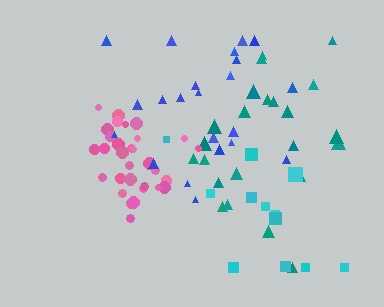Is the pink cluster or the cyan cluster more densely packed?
Pink.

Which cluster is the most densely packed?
Pink.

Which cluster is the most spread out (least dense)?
Cyan.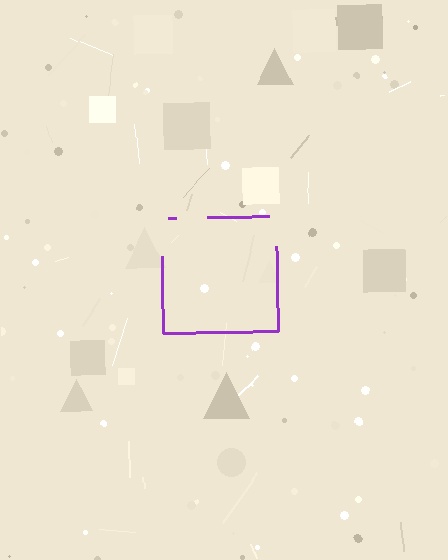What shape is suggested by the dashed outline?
The dashed outline suggests a square.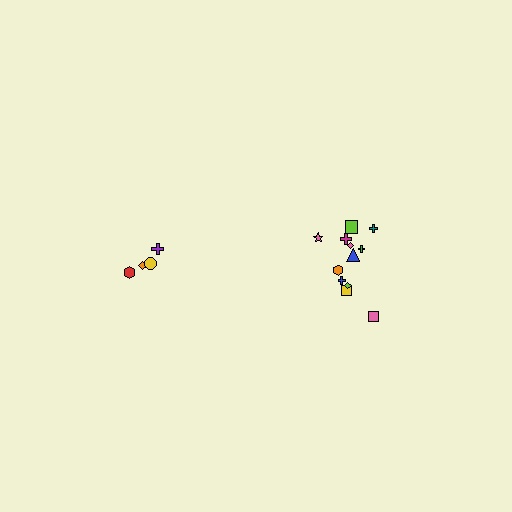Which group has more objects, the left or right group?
The right group.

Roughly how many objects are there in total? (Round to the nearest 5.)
Roughly 15 objects in total.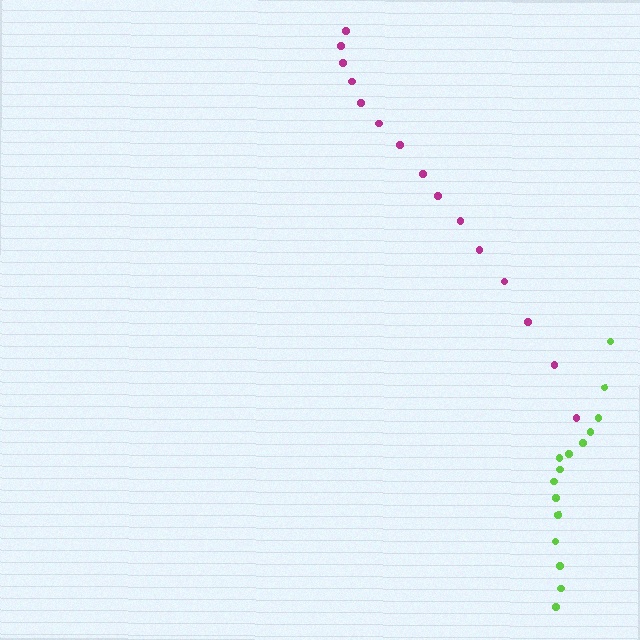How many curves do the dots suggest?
There are 2 distinct paths.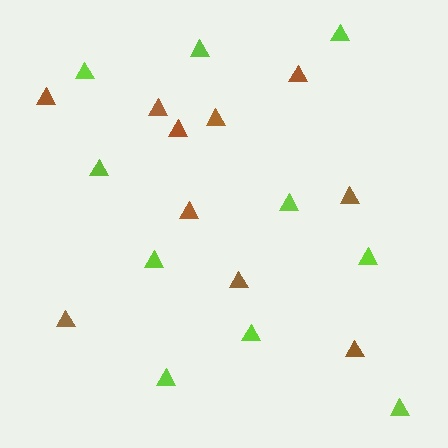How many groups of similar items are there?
There are 2 groups: one group of brown triangles (10) and one group of lime triangles (10).